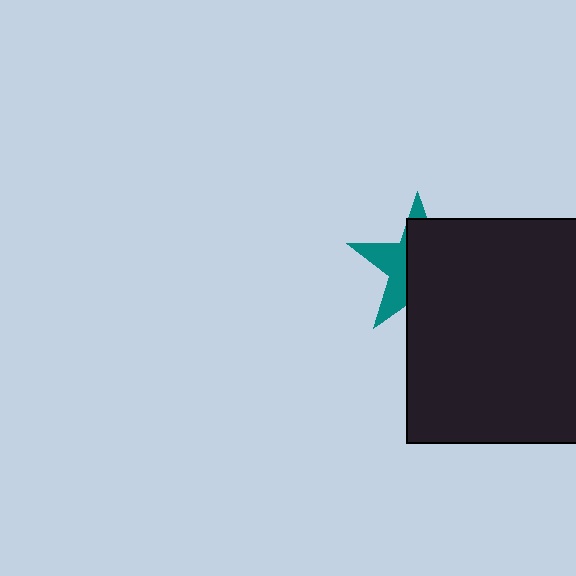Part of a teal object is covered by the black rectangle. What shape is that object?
It is a star.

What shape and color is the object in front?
The object in front is a black rectangle.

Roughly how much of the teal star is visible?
A small part of it is visible (roughly 36%).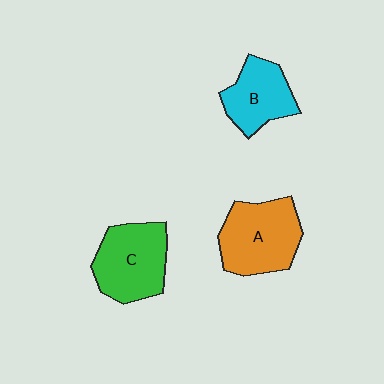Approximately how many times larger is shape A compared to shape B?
Approximately 1.4 times.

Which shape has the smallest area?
Shape B (cyan).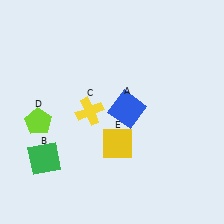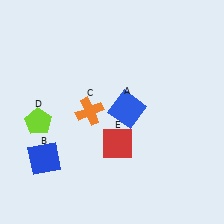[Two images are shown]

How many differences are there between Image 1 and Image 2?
There are 3 differences between the two images.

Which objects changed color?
B changed from green to blue. C changed from yellow to orange. E changed from yellow to red.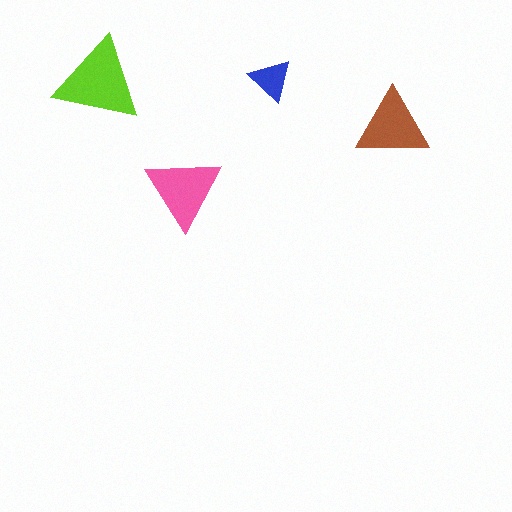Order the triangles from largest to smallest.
the lime one, the pink one, the brown one, the blue one.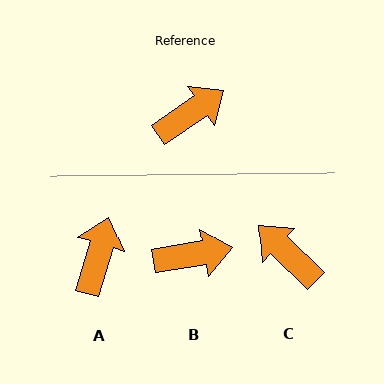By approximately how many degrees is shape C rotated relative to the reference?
Approximately 101 degrees counter-clockwise.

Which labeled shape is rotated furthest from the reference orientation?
C, about 101 degrees away.